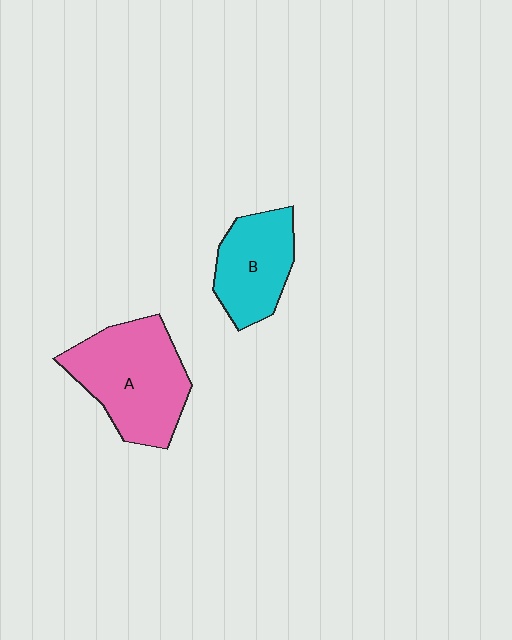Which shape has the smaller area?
Shape B (cyan).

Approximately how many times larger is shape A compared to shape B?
Approximately 1.5 times.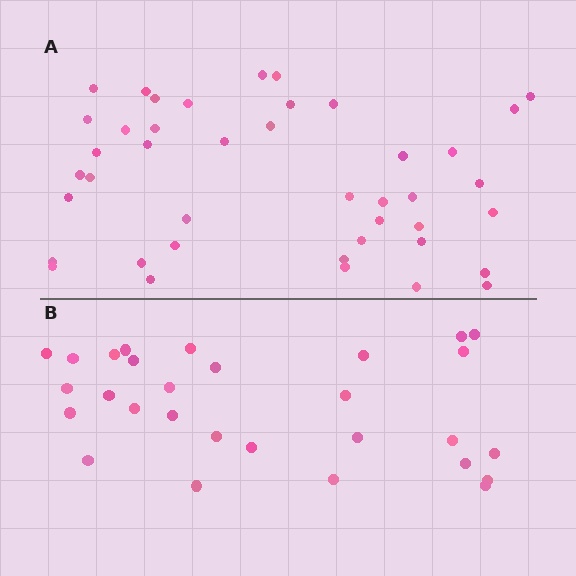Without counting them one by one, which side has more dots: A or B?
Region A (the top region) has more dots.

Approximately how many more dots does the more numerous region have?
Region A has approximately 15 more dots than region B.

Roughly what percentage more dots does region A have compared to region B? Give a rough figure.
About 45% more.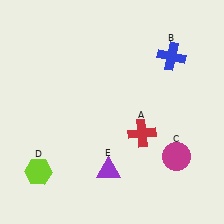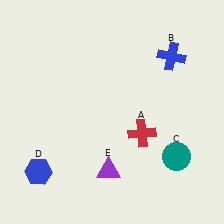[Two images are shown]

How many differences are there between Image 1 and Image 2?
There are 2 differences between the two images.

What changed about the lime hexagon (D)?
In Image 1, D is lime. In Image 2, it changed to blue.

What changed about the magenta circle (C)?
In Image 1, C is magenta. In Image 2, it changed to teal.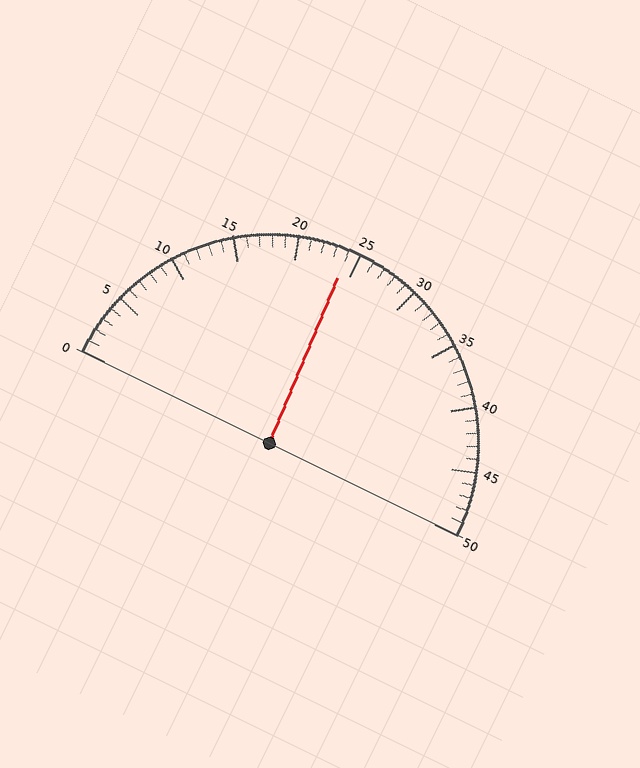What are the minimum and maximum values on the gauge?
The gauge ranges from 0 to 50.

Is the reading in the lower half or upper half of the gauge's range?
The reading is in the lower half of the range (0 to 50).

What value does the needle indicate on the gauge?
The needle indicates approximately 24.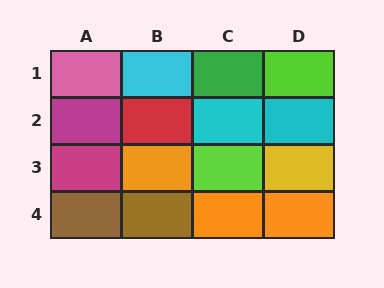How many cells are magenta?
2 cells are magenta.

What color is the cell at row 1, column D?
Lime.